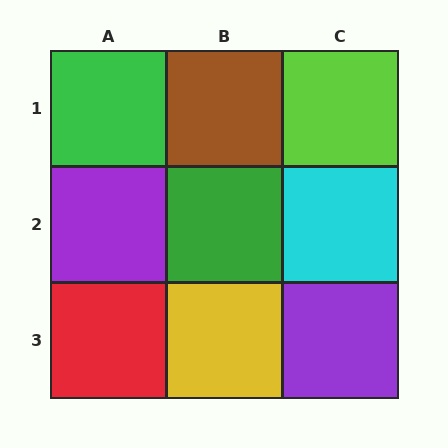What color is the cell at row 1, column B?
Brown.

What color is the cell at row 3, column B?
Yellow.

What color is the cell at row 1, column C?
Lime.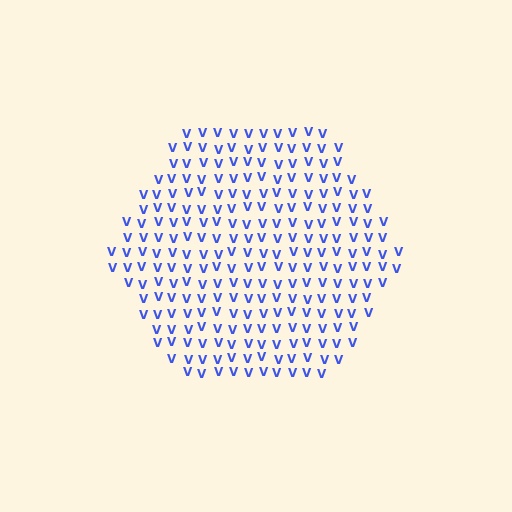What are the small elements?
The small elements are letter V's.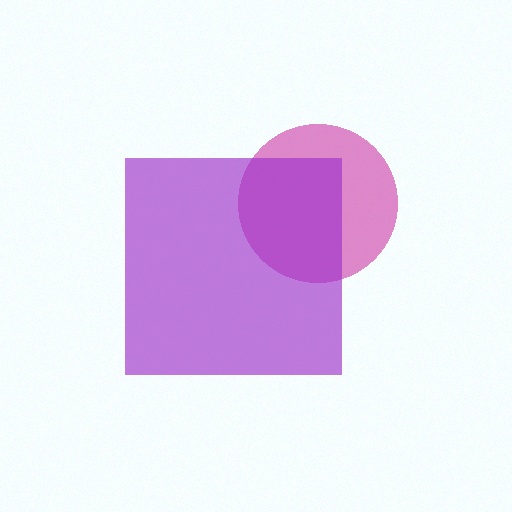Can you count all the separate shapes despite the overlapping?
Yes, there are 2 separate shapes.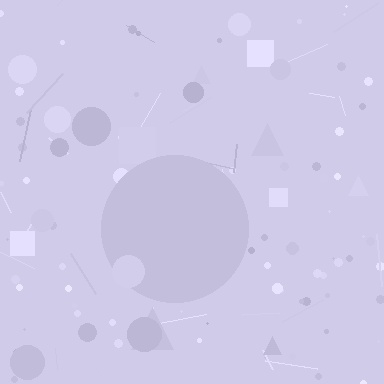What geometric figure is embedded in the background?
A circle is embedded in the background.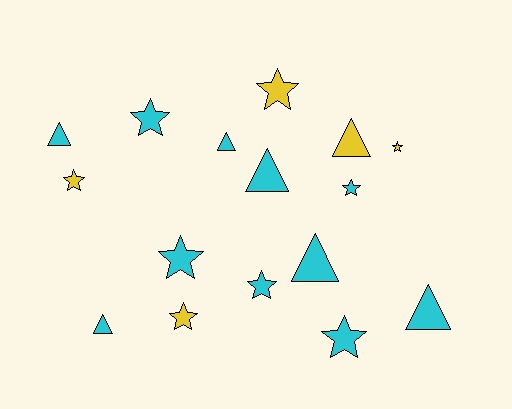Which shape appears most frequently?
Star, with 9 objects.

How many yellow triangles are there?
There is 1 yellow triangle.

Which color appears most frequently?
Cyan, with 11 objects.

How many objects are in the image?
There are 16 objects.